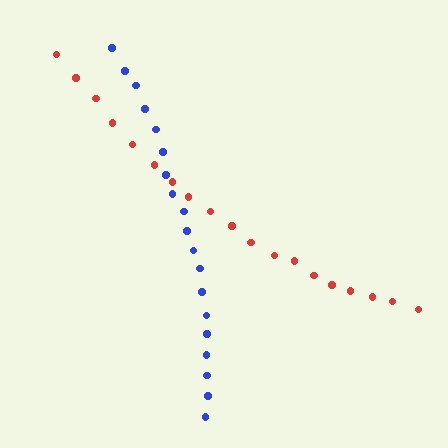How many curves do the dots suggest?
There are 2 distinct paths.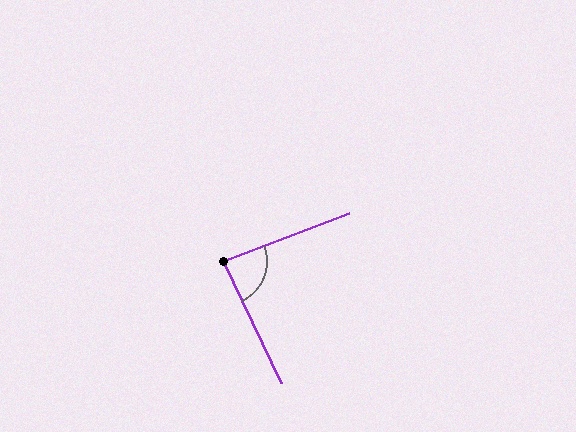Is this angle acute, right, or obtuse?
It is approximately a right angle.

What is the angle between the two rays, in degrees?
Approximately 86 degrees.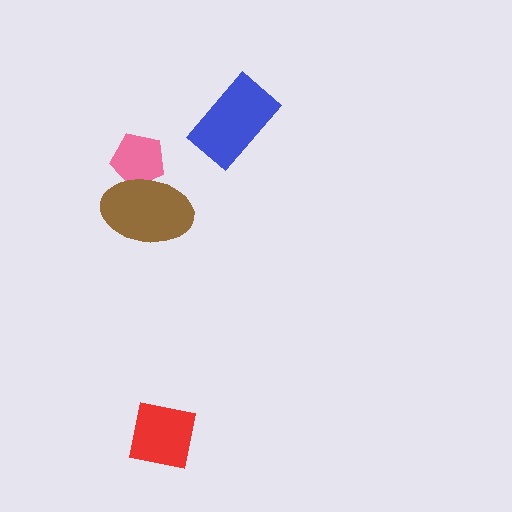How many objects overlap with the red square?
0 objects overlap with the red square.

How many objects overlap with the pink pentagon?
1 object overlaps with the pink pentagon.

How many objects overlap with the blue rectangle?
0 objects overlap with the blue rectangle.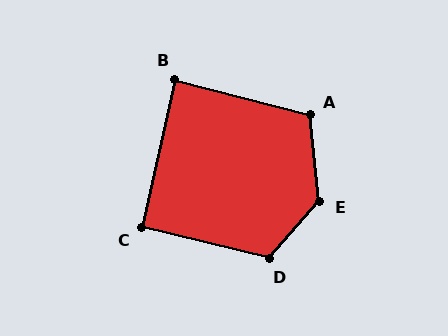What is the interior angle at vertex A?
Approximately 111 degrees (obtuse).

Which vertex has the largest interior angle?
E, at approximately 132 degrees.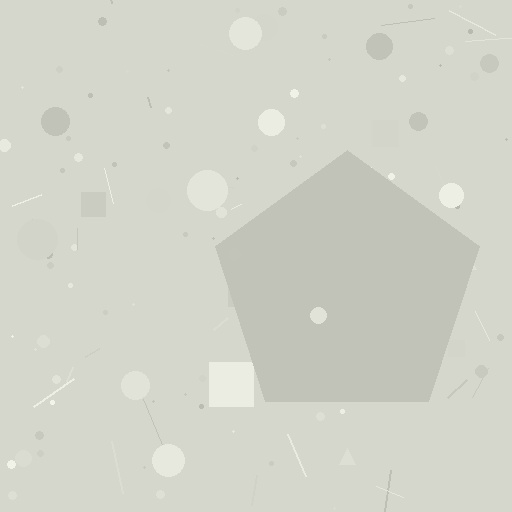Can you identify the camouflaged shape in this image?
The camouflaged shape is a pentagon.